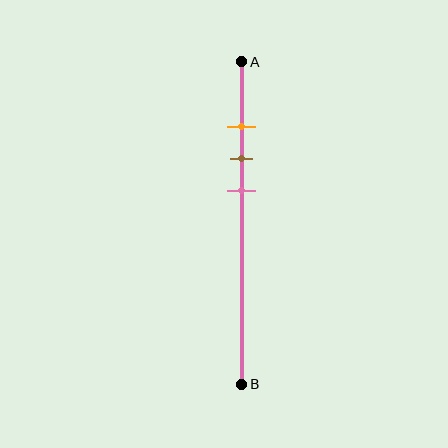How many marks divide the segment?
There are 3 marks dividing the segment.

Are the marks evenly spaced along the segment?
Yes, the marks are approximately evenly spaced.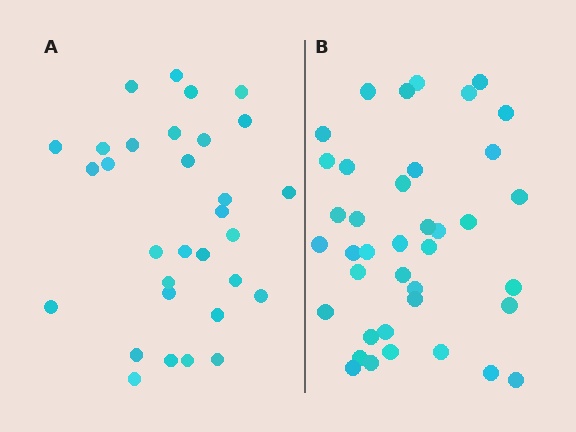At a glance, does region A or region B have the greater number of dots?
Region B (the right region) has more dots.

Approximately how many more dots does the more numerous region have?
Region B has roughly 8 or so more dots than region A.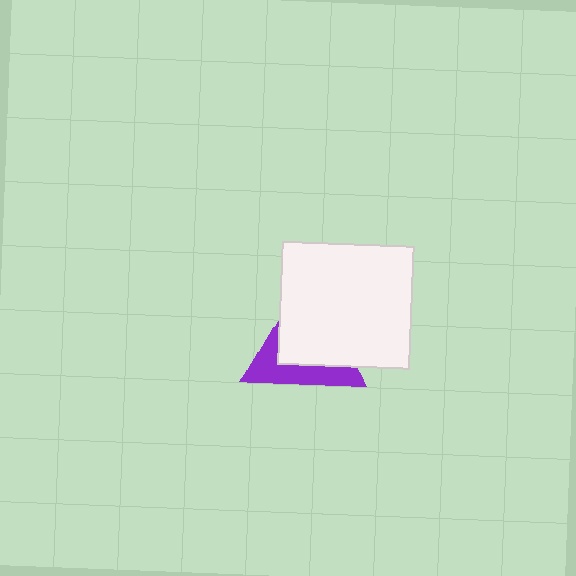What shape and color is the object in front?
The object in front is a white rectangle.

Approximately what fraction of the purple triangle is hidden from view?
Roughly 62% of the purple triangle is hidden behind the white rectangle.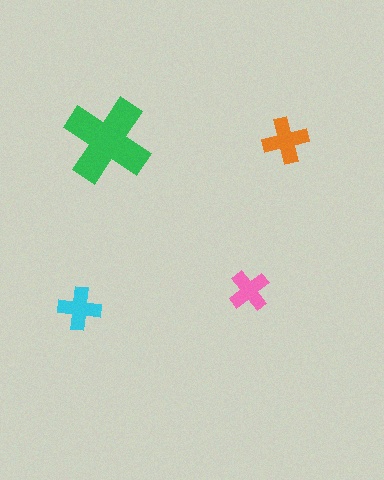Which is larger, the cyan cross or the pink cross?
The cyan one.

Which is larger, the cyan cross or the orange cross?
The orange one.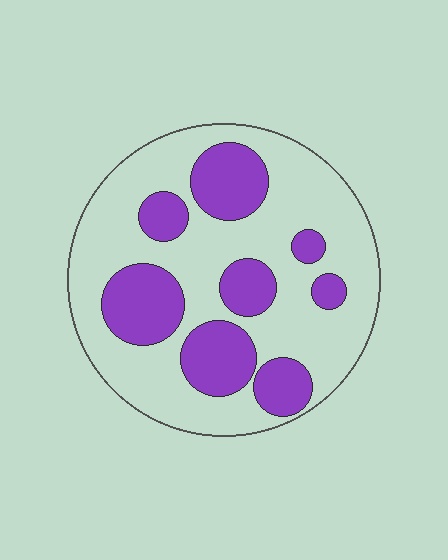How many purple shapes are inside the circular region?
8.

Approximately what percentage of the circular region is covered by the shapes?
Approximately 30%.